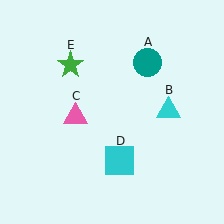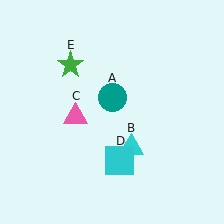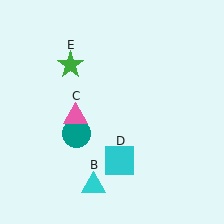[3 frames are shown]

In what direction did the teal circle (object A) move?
The teal circle (object A) moved down and to the left.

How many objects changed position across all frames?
2 objects changed position: teal circle (object A), cyan triangle (object B).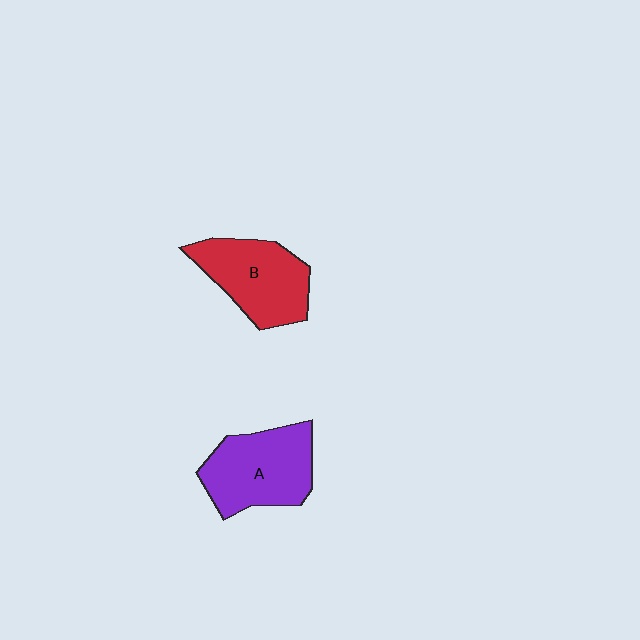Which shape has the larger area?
Shape A (purple).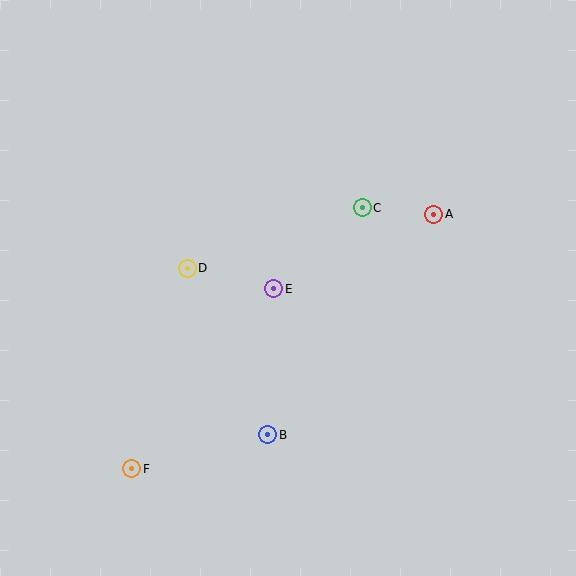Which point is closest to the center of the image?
Point E at (274, 289) is closest to the center.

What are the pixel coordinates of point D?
Point D is at (187, 268).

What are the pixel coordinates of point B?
Point B is at (268, 435).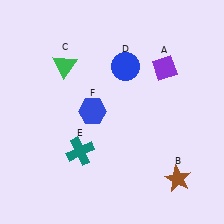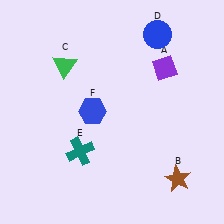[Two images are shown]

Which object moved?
The blue circle (D) moved up.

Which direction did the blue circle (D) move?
The blue circle (D) moved up.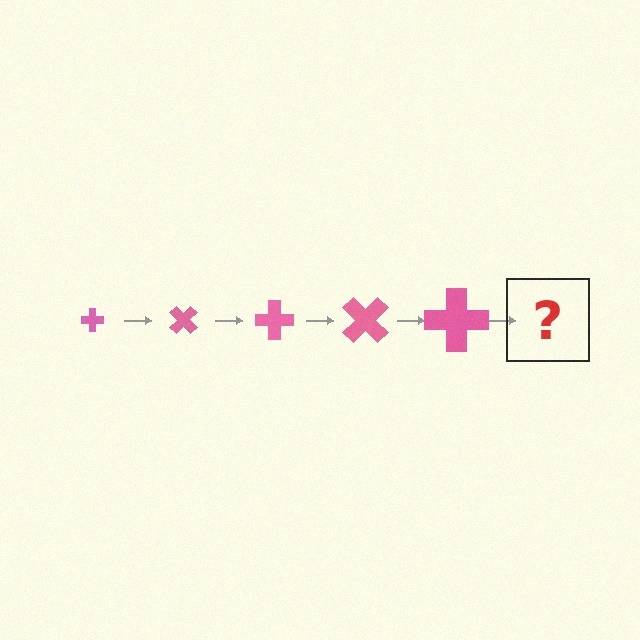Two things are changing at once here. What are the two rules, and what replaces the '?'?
The two rules are that the cross grows larger each step and it rotates 45 degrees each step. The '?' should be a cross, larger than the previous one and rotated 225 degrees from the start.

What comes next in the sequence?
The next element should be a cross, larger than the previous one and rotated 225 degrees from the start.